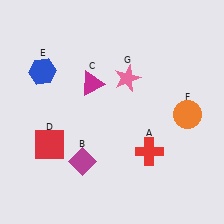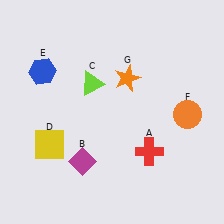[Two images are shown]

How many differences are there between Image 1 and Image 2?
There are 3 differences between the two images.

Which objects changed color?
C changed from magenta to lime. D changed from red to yellow. G changed from pink to orange.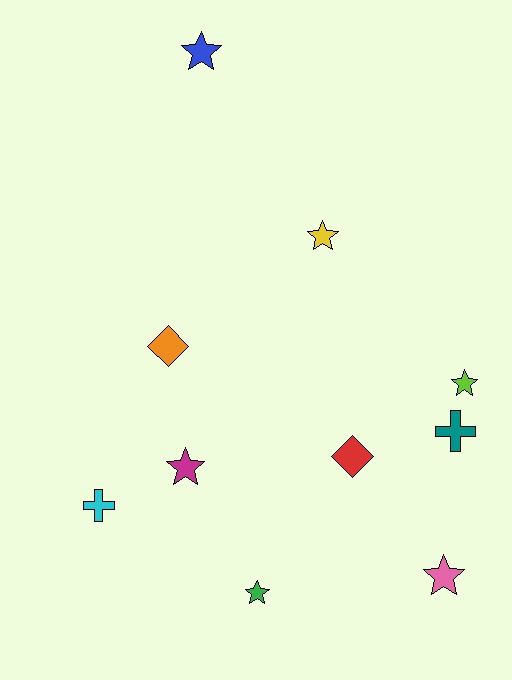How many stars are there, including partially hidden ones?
There are 6 stars.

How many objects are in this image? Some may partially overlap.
There are 10 objects.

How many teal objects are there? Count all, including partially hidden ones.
There is 1 teal object.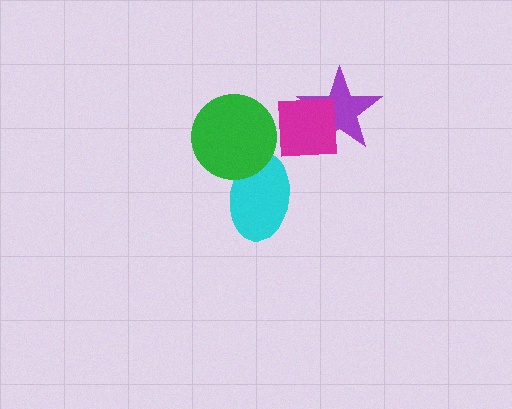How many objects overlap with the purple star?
1 object overlaps with the purple star.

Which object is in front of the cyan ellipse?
The green circle is in front of the cyan ellipse.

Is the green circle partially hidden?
No, no other shape covers it.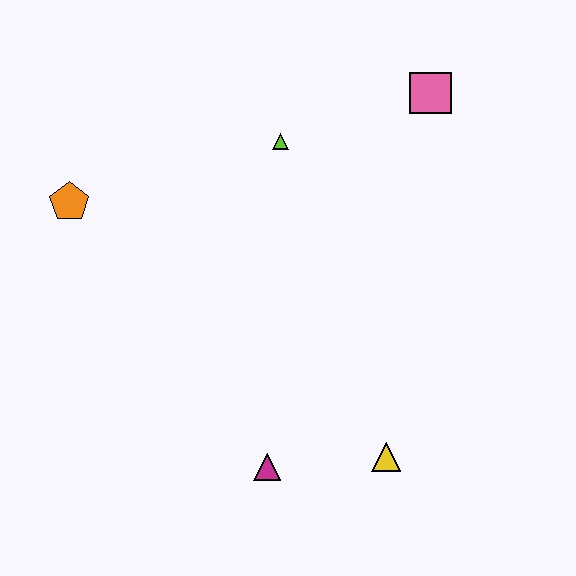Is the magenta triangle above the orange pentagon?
No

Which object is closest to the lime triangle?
The pink square is closest to the lime triangle.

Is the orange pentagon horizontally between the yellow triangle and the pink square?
No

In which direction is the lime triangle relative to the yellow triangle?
The lime triangle is above the yellow triangle.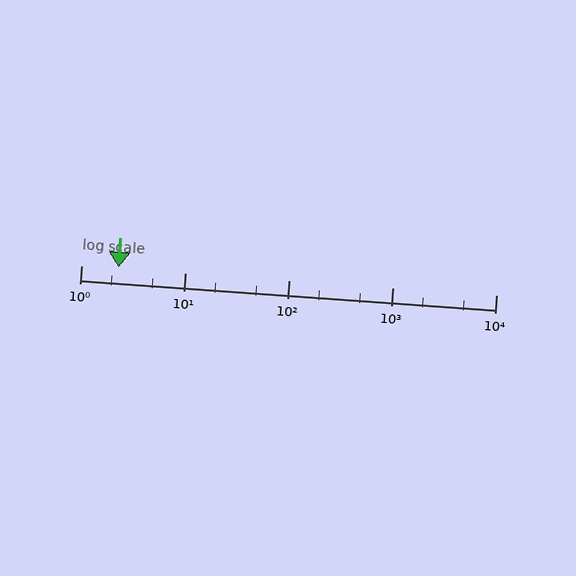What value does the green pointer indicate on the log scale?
The pointer indicates approximately 2.3.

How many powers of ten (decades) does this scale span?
The scale spans 4 decades, from 1 to 10000.